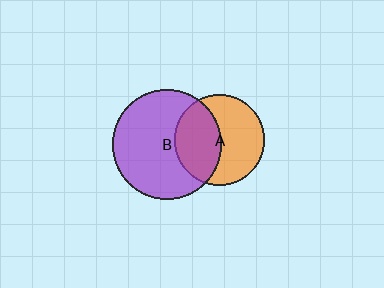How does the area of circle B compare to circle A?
Approximately 1.5 times.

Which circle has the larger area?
Circle B (purple).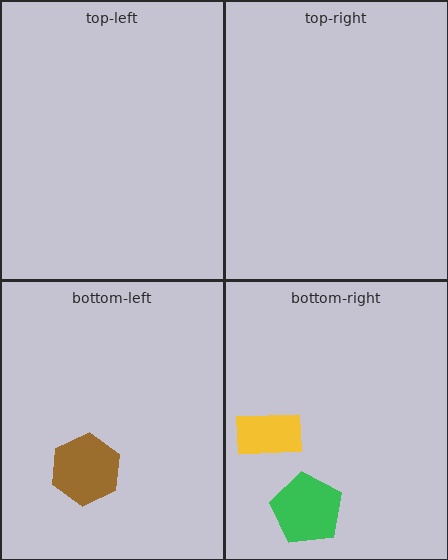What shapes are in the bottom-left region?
The brown hexagon.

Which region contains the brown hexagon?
The bottom-left region.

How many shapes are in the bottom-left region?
1.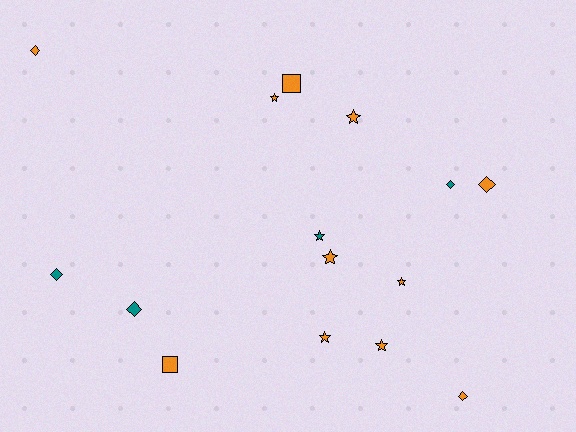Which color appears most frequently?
Orange, with 11 objects.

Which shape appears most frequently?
Star, with 7 objects.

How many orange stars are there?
There are 6 orange stars.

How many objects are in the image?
There are 15 objects.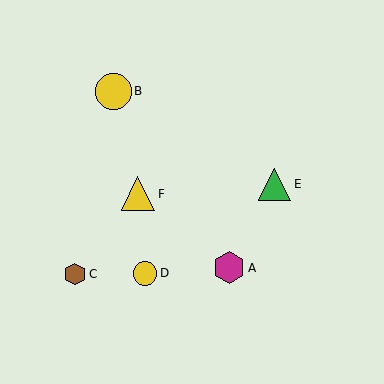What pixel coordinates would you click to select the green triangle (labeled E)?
Click at (275, 184) to select the green triangle E.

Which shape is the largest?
The yellow circle (labeled B) is the largest.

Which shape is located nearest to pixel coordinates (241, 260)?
The magenta hexagon (labeled A) at (229, 268) is nearest to that location.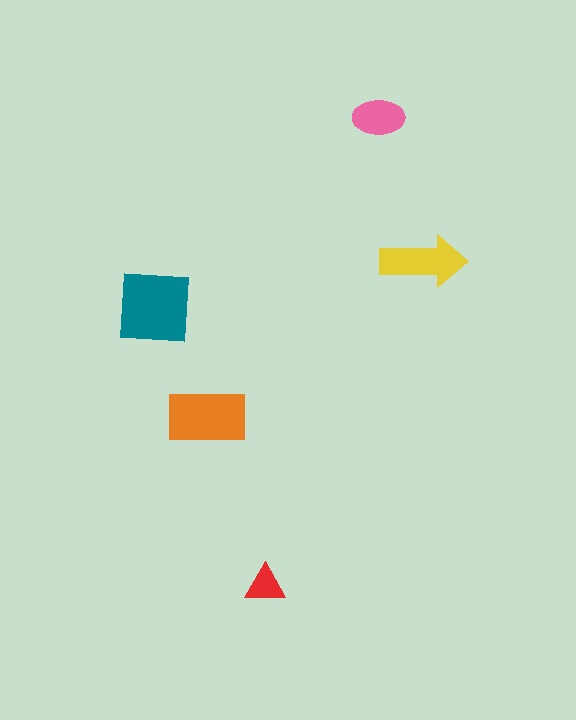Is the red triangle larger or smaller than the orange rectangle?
Smaller.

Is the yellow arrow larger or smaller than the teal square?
Smaller.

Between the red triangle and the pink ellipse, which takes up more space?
The pink ellipse.